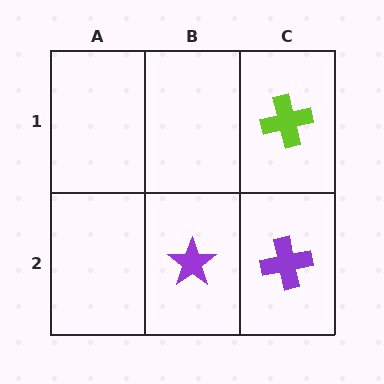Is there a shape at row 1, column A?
No, that cell is empty.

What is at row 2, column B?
A purple star.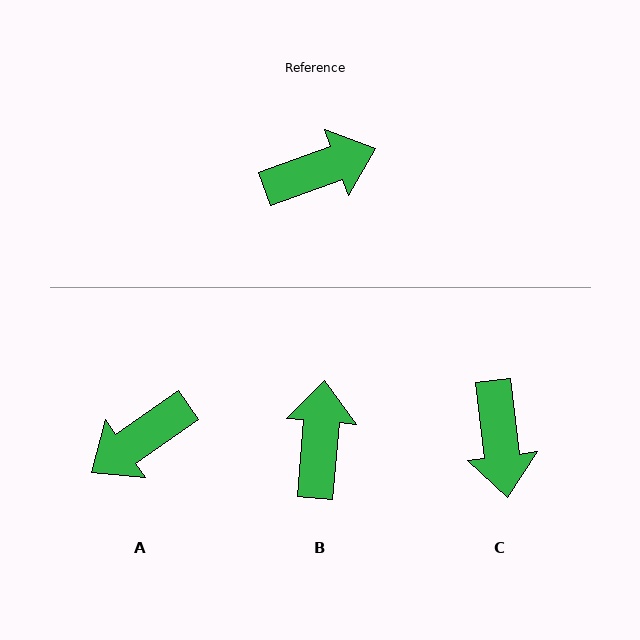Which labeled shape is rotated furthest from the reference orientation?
A, about 165 degrees away.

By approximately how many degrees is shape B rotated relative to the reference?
Approximately 65 degrees counter-clockwise.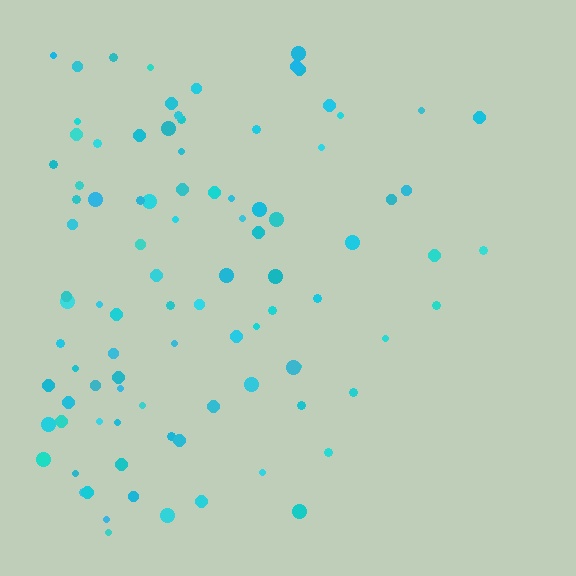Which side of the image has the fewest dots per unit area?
The right.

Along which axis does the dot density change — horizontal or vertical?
Horizontal.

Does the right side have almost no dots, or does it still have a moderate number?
Still a moderate number, just noticeably fewer than the left.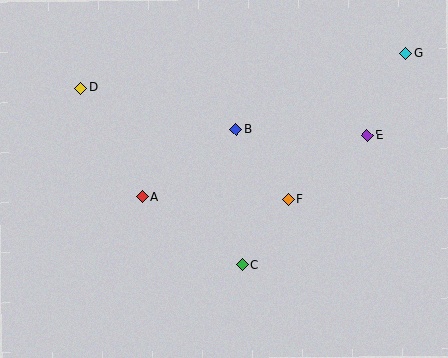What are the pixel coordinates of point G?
Point G is at (406, 53).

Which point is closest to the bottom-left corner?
Point A is closest to the bottom-left corner.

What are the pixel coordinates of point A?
Point A is at (143, 197).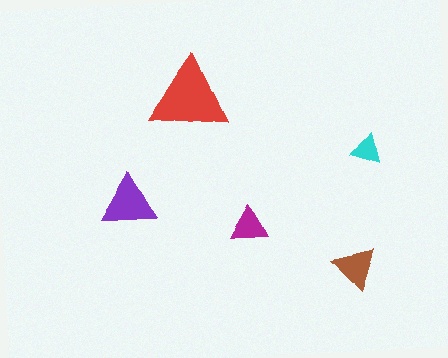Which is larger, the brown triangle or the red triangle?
The red one.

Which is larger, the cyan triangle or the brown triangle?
The brown one.